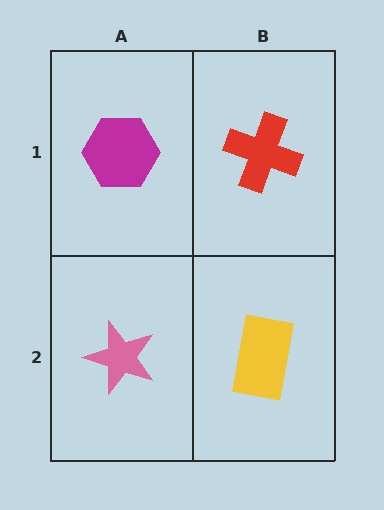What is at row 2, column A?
A pink star.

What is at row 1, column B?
A red cross.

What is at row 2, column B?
A yellow rectangle.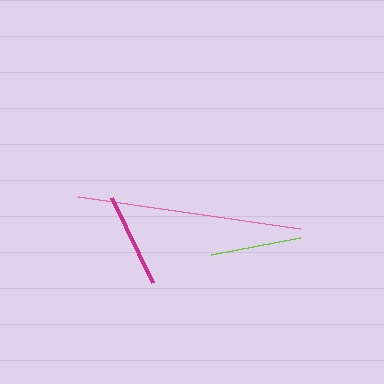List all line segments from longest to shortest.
From longest to shortest: pink, magenta, lime.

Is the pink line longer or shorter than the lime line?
The pink line is longer than the lime line.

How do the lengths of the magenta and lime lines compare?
The magenta and lime lines are approximately the same length.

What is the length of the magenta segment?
The magenta segment is approximately 93 pixels long.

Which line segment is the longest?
The pink line is the longest at approximately 224 pixels.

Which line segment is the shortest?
The lime line is the shortest at approximately 91 pixels.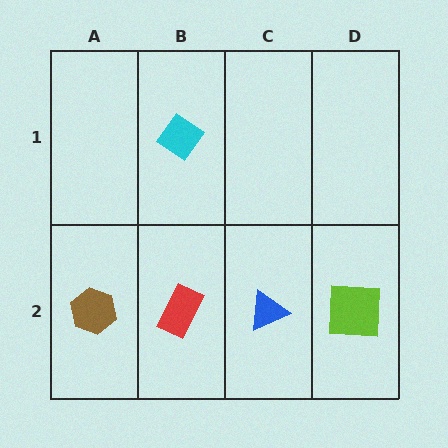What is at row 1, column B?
A cyan diamond.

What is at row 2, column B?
A red rectangle.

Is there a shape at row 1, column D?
No, that cell is empty.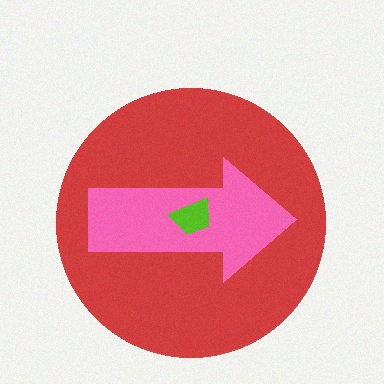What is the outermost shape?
The red circle.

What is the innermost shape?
The lime trapezoid.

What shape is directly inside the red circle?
The pink arrow.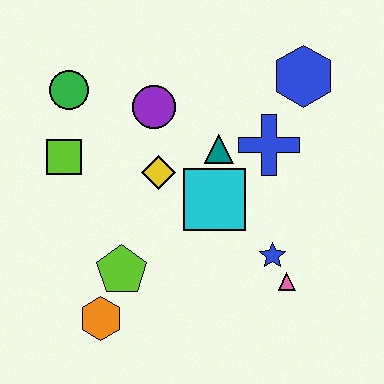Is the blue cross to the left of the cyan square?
No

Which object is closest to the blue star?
The pink triangle is closest to the blue star.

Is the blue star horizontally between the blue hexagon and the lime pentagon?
Yes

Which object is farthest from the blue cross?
The orange hexagon is farthest from the blue cross.